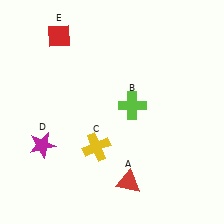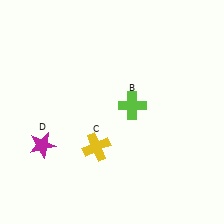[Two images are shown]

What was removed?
The red triangle (A), the red diamond (E) were removed in Image 2.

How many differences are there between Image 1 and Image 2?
There are 2 differences between the two images.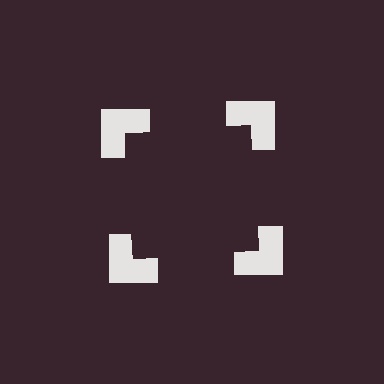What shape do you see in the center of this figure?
An illusory square — its edges are inferred from the aligned wedge cuts in the notched squares, not physically drawn.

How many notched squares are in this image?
There are 4 — one at each vertex of the illusory square.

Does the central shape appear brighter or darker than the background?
It typically appears slightly darker than the background, even though no actual brightness change is drawn.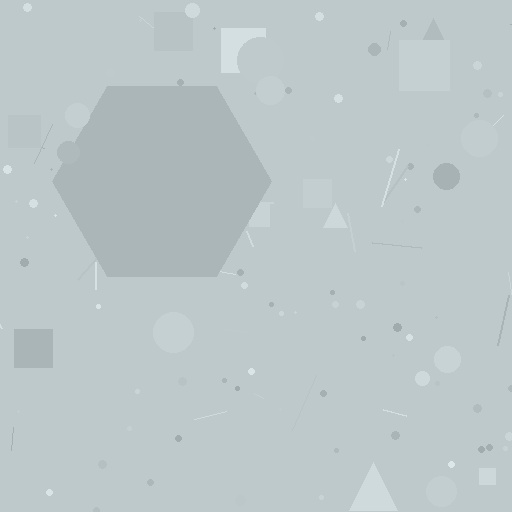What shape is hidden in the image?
A hexagon is hidden in the image.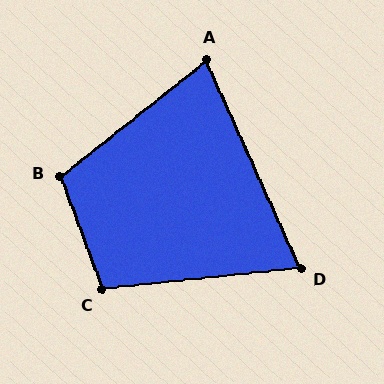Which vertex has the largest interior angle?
B, at approximately 108 degrees.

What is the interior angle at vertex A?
Approximately 76 degrees (acute).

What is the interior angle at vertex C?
Approximately 104 degrees (obtuse).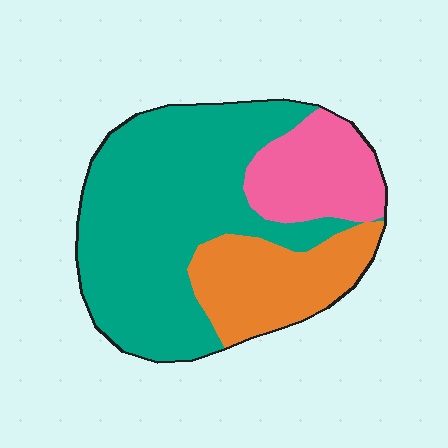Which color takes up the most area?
Teal, at roughly 60%.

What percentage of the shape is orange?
Orange takes up about one fifth (1/5) of the shape.